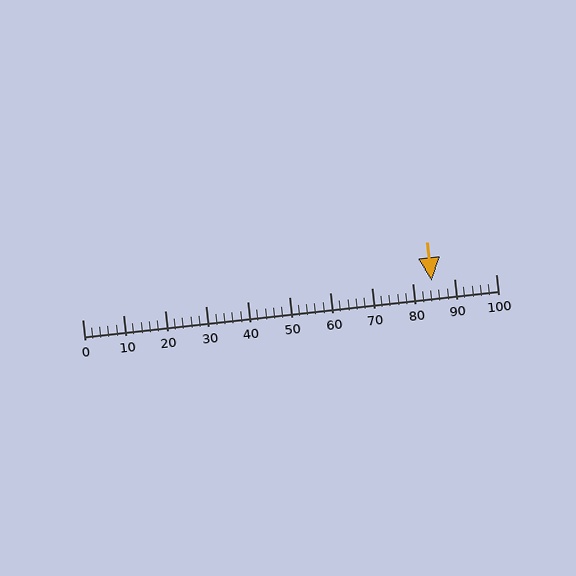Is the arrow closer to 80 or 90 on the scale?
The arrow is closer to 80.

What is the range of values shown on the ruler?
The ruler shows values from 0 to 100.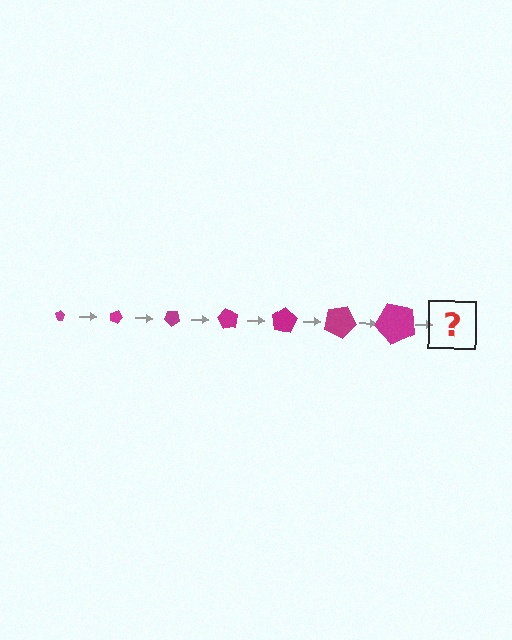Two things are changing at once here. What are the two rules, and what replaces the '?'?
The two rules are that the pentagon grows larger each step and it rotates 20 degrees each step. The '?' should be a pentagon, larger than the previous one and rotated 140 degrees from the start.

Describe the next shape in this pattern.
It should be a pentagon, larger than the previous one and rotated 140 degrees from the start.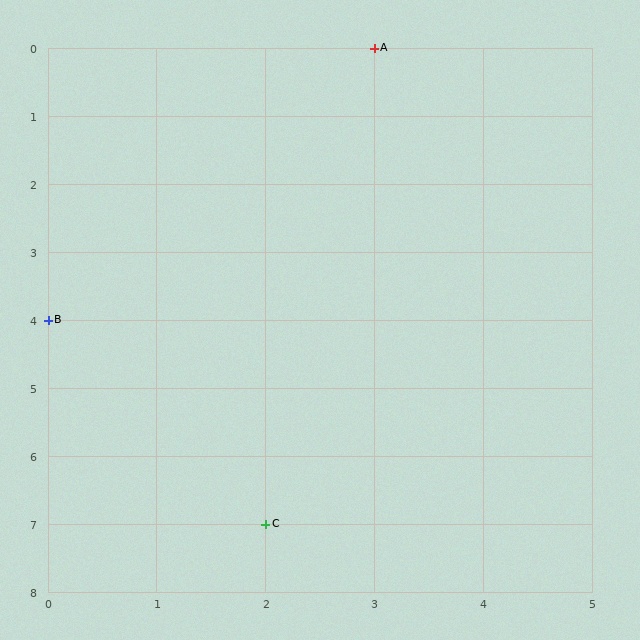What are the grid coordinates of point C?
Point C is at grid coordinates (2, 7).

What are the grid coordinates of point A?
Point A is at grid coordinates (3, 0).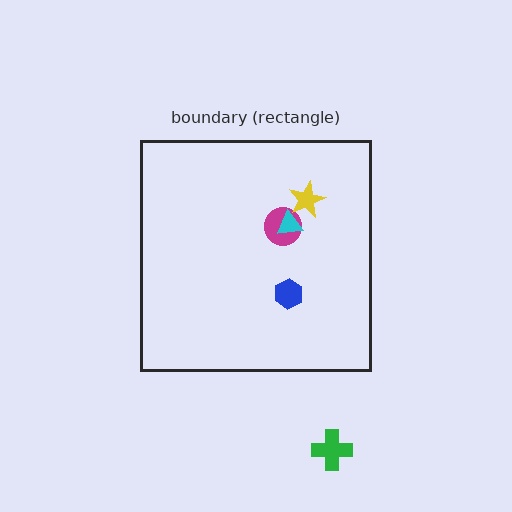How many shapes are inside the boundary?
4 inside, 1 outside.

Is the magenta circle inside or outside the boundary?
Inside.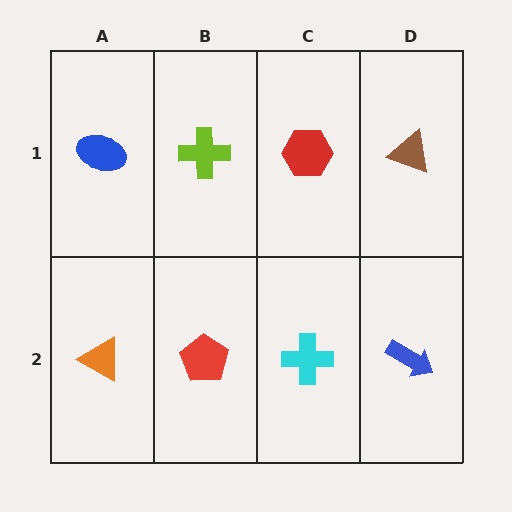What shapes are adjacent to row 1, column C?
A cyan cross (row 2, column C), a lime cross (row 1, column B), a brown triangle (row 1, column D).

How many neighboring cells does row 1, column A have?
2.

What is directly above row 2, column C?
A red hexagon.